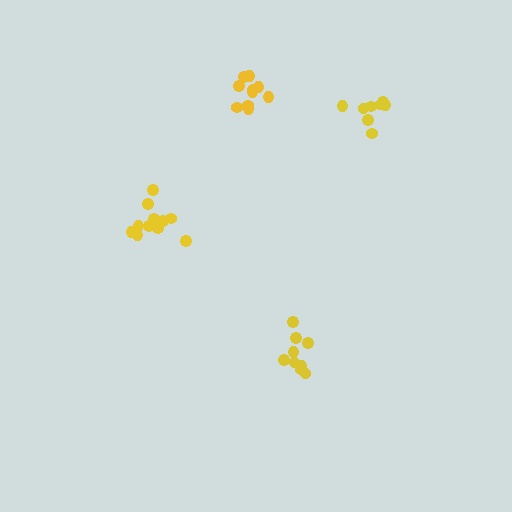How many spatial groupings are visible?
There are 4 spatial groupings.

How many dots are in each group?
Group 1: 12 dots, Group 2: 9 dots, Group 3: 10 dots, Group 4: 8 dots (39 total).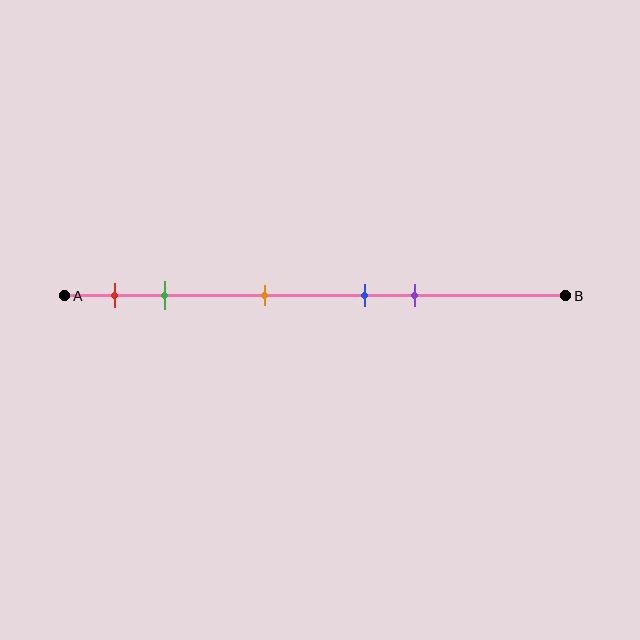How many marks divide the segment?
There are 5 marks dividing the segment.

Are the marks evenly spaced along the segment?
No, the marks are not evenly spaced.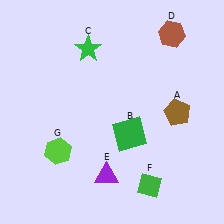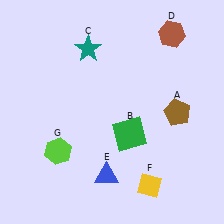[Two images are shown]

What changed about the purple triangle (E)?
In Image 1, E is purple. In Image 2, it changed to blue.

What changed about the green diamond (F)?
In Image 1, F is green. In Image 2, it changed to yellow.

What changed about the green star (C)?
In Image 1, C is green. In Image 2, it changed to teal.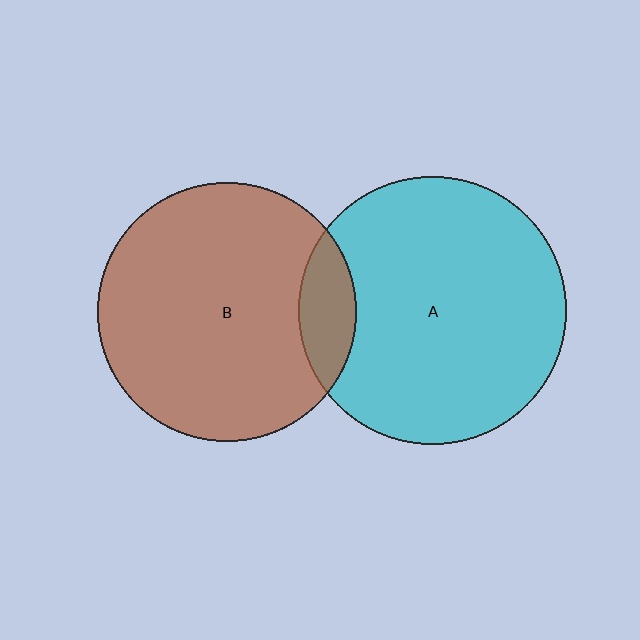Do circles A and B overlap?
Yes.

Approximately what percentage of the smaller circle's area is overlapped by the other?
Approximately 10%.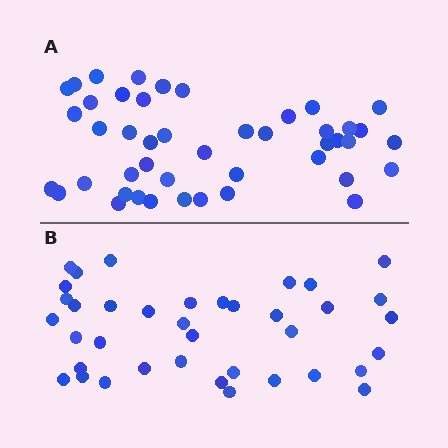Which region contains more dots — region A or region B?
Region A (the top region) has more dots.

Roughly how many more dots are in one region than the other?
Region A has roughly 8 or so more dots than region B.